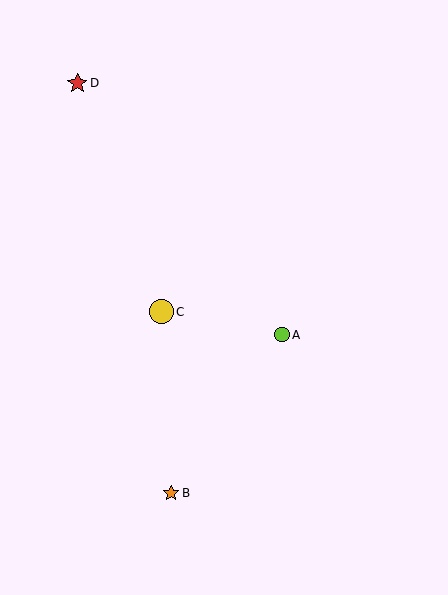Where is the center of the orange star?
The center of the orange star is at (171, 493).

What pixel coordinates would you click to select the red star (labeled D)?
Click at (77, 83) to select the red star D.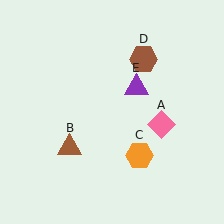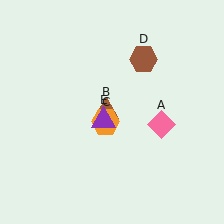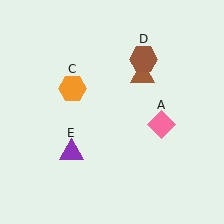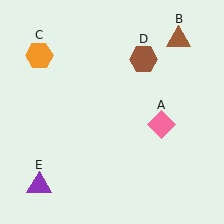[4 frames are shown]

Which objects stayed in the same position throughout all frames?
Pink diamond (object A) and brown hexagon (object D) remained stationary.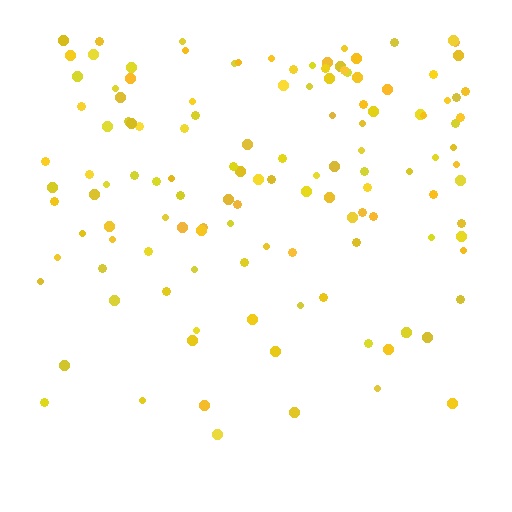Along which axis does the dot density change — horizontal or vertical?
Vertical.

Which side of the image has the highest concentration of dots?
The top.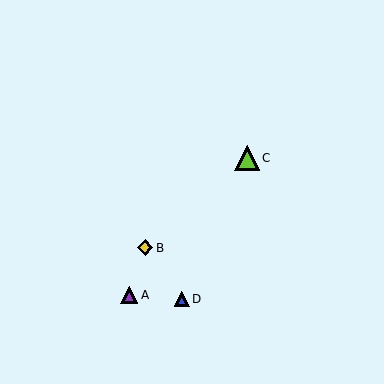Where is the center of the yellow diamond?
The center of the yellow diamond is at (145, 248).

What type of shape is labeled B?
Shape B is a yellow diamond.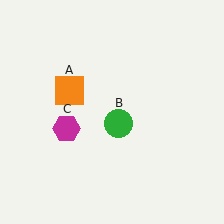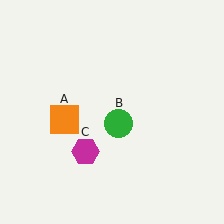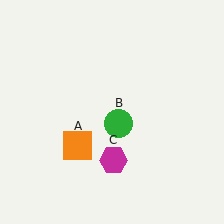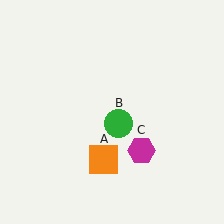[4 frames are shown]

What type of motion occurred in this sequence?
The orange square (object A), magenta hexagon (object C) rotated counterclockwise around the center of the scene.